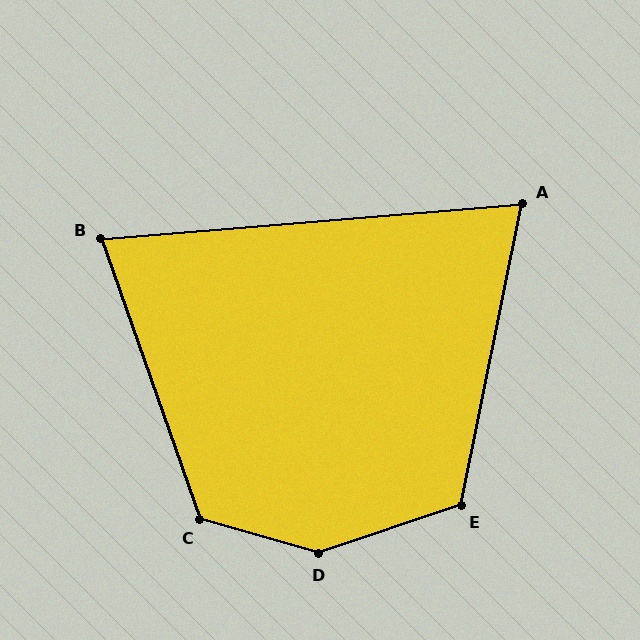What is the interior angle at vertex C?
Approximately 125 degrees (obtuse).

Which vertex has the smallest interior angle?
A, at approximately 74 degrees.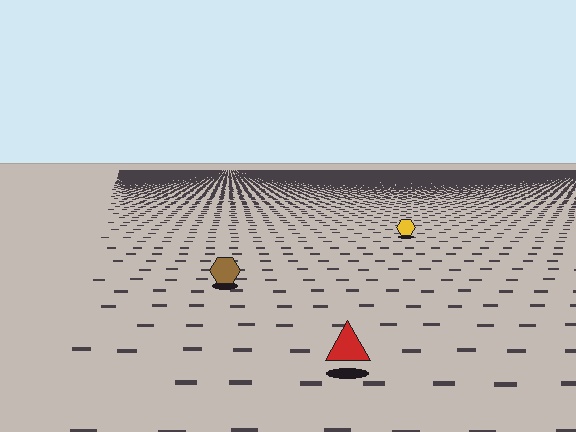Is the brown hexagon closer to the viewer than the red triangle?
No. The red triangle is closer — you can tell from the texture gradient: the ground texture is coarser near it.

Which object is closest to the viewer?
The red triangle is closest. The texture marks near it are larger and more spread out.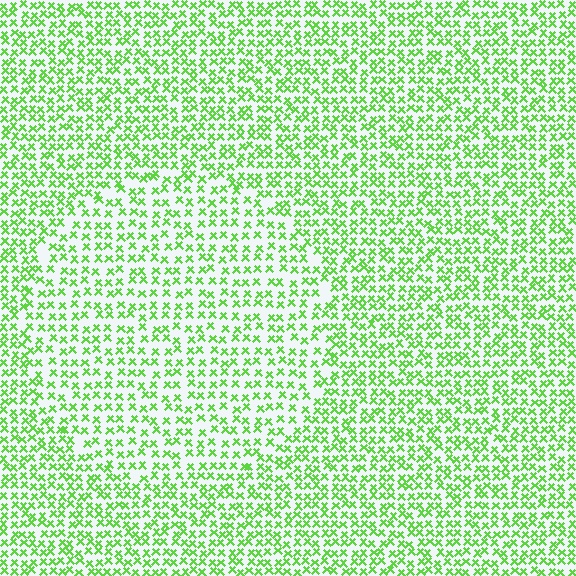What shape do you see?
I see a circle.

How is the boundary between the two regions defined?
The boundary is defined by a change in element density (approximately 1.5x ratio). All elements are the same color, size, and shape.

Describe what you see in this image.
The image contains small lime elements arranged at two different densities. A circle-shaped region is visible where the elements are less densely packed than the surrounding area.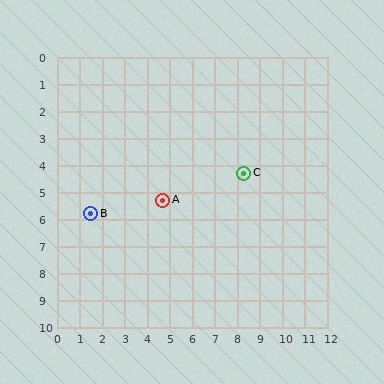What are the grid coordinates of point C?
Point C is at approximately (8.3, 4.3).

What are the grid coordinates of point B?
Point B is at approximately (1.5, 5.8).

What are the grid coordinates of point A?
Point A is at approximately (4.7, 5.3).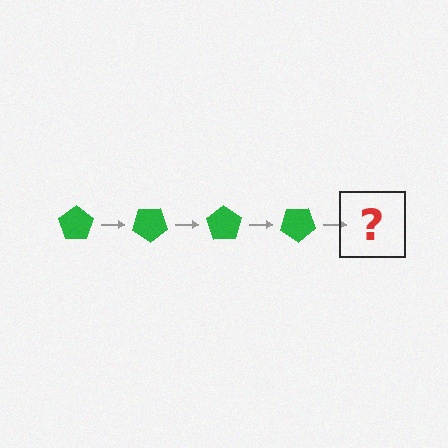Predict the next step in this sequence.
The next step is a green pentagon rotated 140 degrees.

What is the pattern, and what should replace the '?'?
The pattern is that the pentagon rotates 35 degrees each step. The '?' should be a green pentagon rotated 140 degrees.